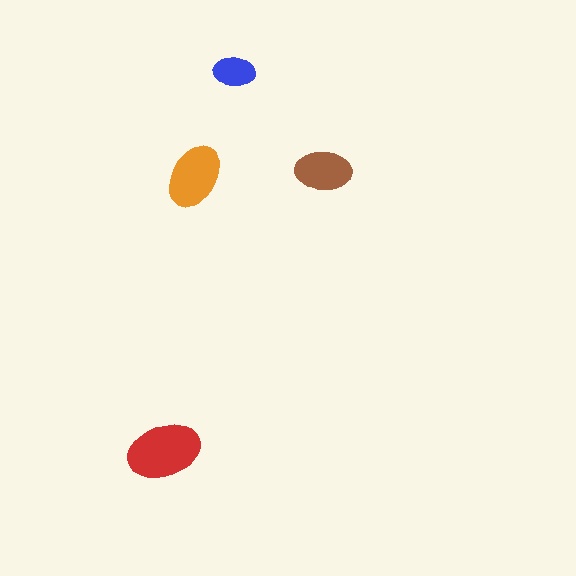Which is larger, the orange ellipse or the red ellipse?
The red one.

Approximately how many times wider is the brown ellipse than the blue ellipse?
About 1.5 times wider.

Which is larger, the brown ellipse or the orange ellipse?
The orange one.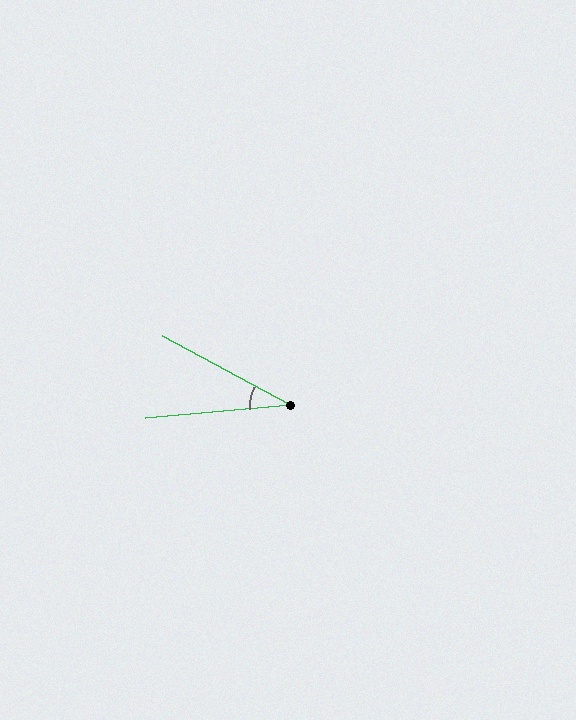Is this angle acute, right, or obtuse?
It is acute.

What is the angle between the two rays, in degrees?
Approximately 34 degrees.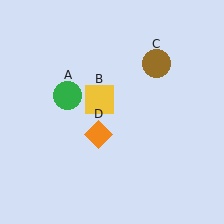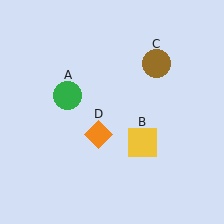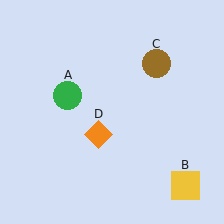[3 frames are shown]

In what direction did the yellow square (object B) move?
The yellow square (object B) moved down and to the right.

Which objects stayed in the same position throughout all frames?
Green circle (object A) and brown circle (object C) and orange diamond (object D) remained stationary.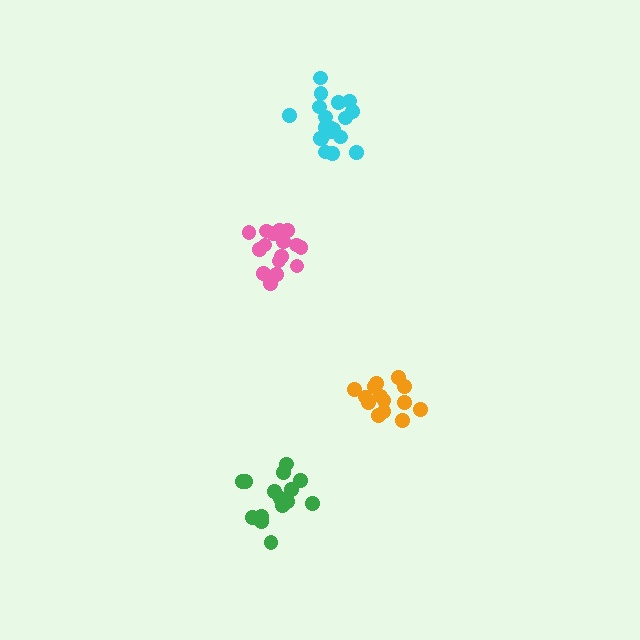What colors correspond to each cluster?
The clusters are colored: pink, orange, green, cyan.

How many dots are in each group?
Group 1: 17 dots, Group 2: 14 dots, Group 3: 15 dots, Group 4: 20 dots (66 total).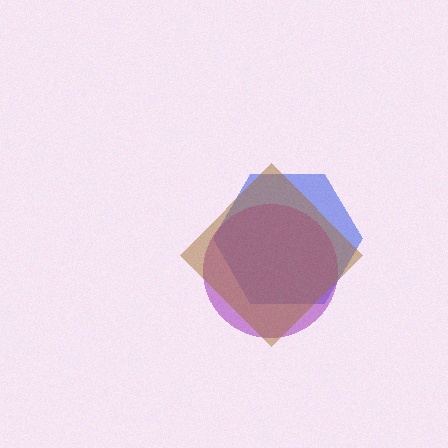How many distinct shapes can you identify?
There are 3 distinct shapes: a blue hexagon, a purple circle, a brown diamond.